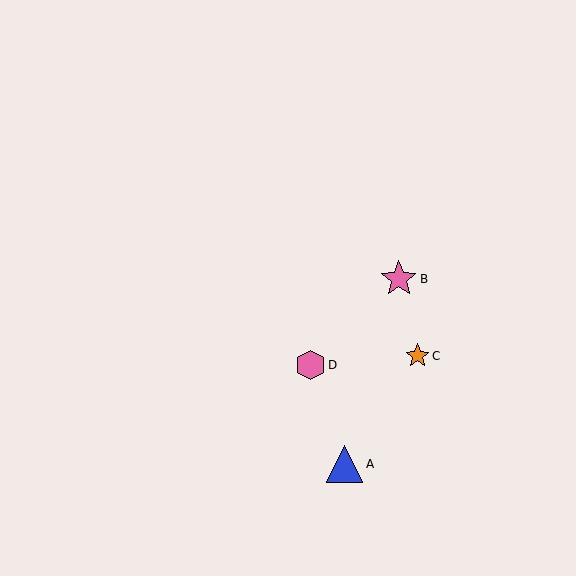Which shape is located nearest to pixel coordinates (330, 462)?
The blue triangle (labeled A) at (344, 464) is nearest to that location.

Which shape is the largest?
The blue triangle (labeled A) is the largest.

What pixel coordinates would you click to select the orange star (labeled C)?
Click at (417, 356) to select the orange star C.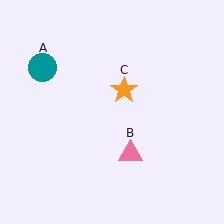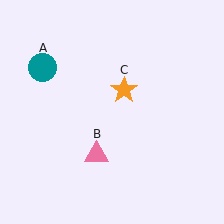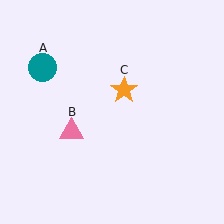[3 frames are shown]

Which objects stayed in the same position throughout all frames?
Teal circle (object A) and orange star (object C) remained stationary.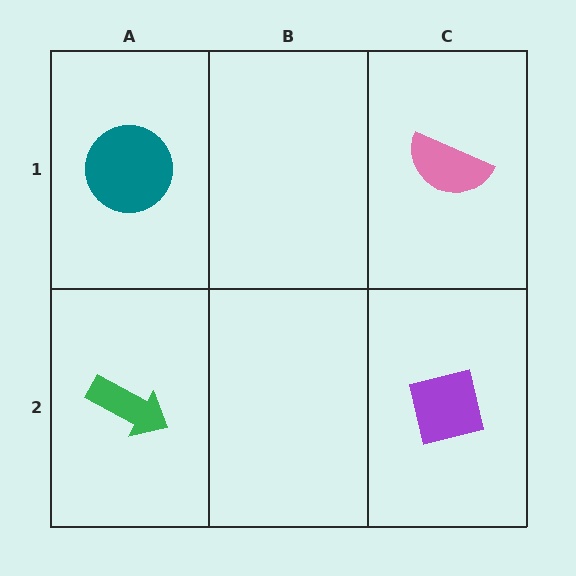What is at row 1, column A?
A teal circle.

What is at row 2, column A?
A green arrow.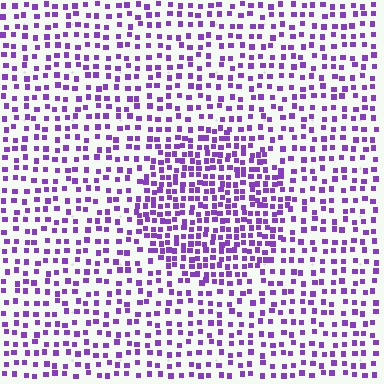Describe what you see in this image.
The image contains small purple elements arranged at two different densities. A circle-shaped region is visible where the elements are more densely packed than the surrounding area.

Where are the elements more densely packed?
The elements are more densely packed inside the circle boundary.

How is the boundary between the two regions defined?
The boundary is defined by a change in element density (approximately 1.9x ratio). All elements are the same color, size, and shape.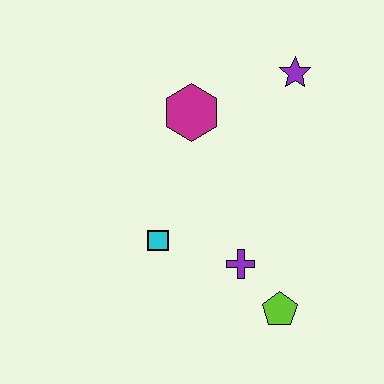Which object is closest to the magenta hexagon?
The purple star is closest to the magenta hexagon.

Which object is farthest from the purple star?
The lime pentagon is farthest from the purple star.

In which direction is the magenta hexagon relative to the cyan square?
The magenta hexagon is above the cyan square.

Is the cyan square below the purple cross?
No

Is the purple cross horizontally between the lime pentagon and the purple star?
No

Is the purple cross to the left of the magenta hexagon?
No